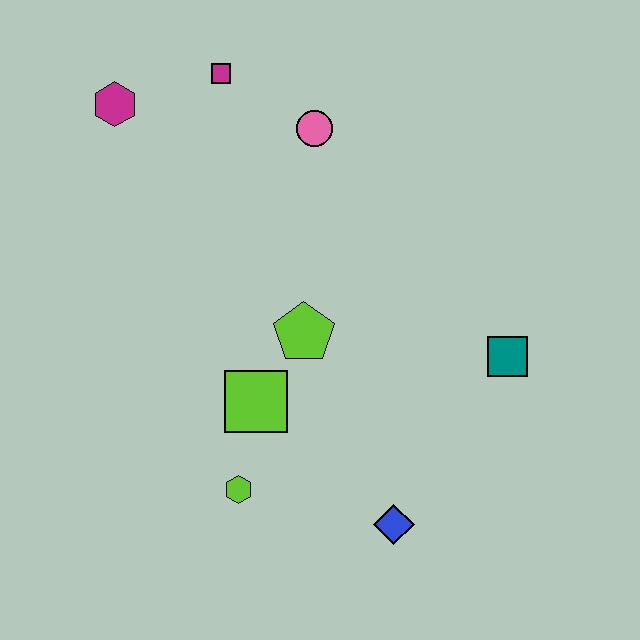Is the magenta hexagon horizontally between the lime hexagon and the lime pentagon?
No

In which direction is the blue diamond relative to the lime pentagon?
The blue diamond is below the lime pentagon.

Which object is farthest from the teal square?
The magenta hexagon is farthest from the teal square.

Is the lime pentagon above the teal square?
Yes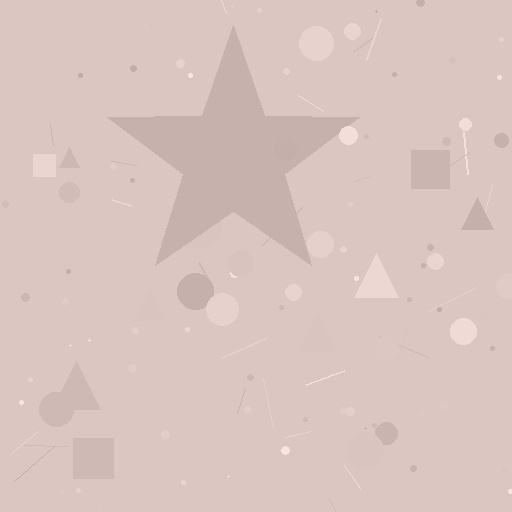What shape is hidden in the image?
A star is hidden in the image.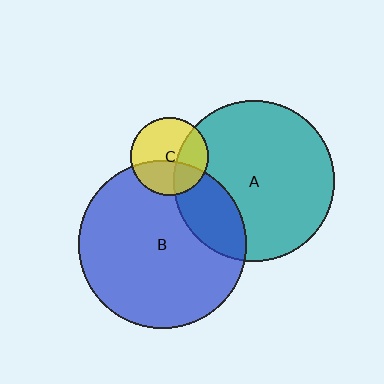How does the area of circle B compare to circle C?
Approximately 4.7 times.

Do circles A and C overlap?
Yes.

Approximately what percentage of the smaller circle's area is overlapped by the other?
Approximately 35%.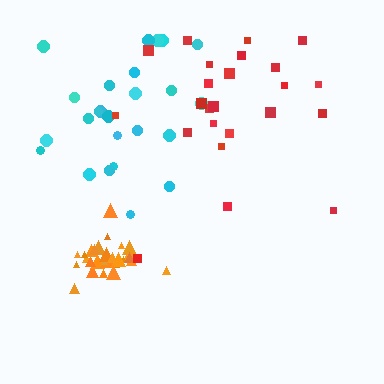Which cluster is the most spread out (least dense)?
Red.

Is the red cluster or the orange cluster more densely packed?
Orange.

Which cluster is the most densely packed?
Orange.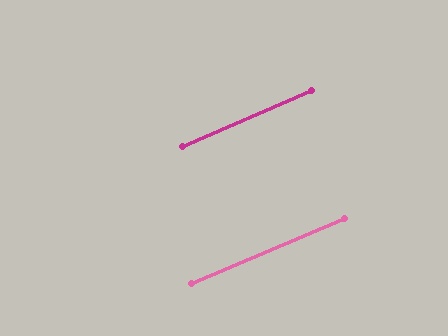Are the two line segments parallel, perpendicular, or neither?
Parallel — their directions differ by only 0.3°.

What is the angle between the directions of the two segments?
Approximately 0 degrees.